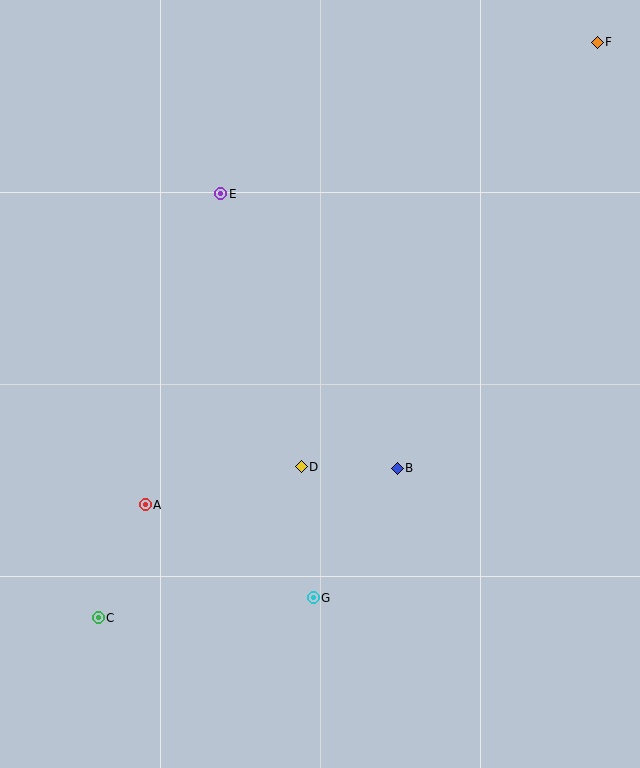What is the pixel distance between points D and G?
The distance between D and G is 131 pixels.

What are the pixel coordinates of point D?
Point D is at (301, 467).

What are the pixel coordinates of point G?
Point G is at (313, 598).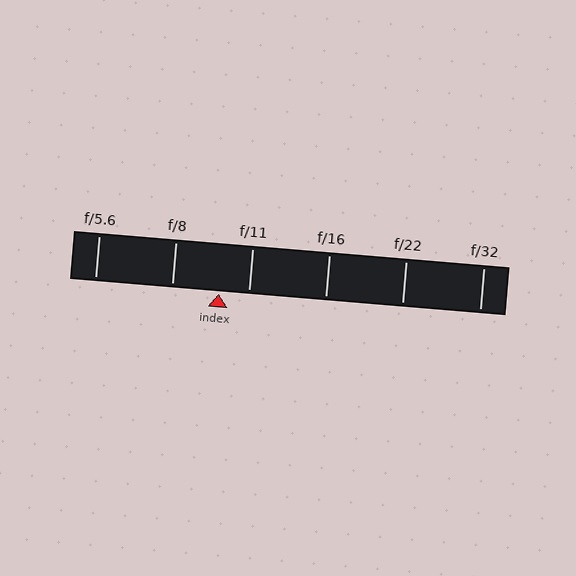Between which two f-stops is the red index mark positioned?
The index mark is between f/8 and f/11.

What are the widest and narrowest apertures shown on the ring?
The widest aperture shown is f/5.6 and the narrowest is f/32.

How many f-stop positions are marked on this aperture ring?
There are 6 f-stop positions marked.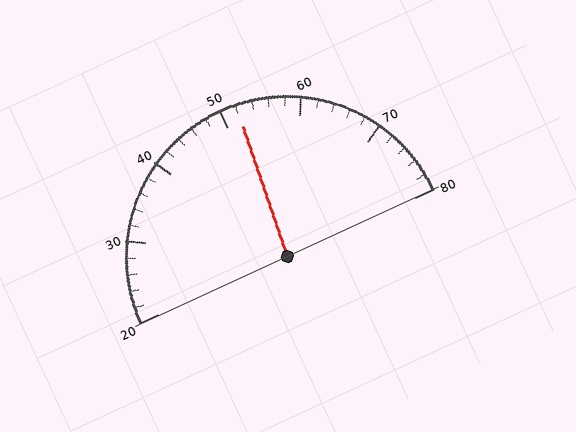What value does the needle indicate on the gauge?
The needle indicates approximately 52.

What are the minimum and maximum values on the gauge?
The gauge ranges from 20 to 80.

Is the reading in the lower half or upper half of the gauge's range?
The reading is in the upper half of the range (20 to 80).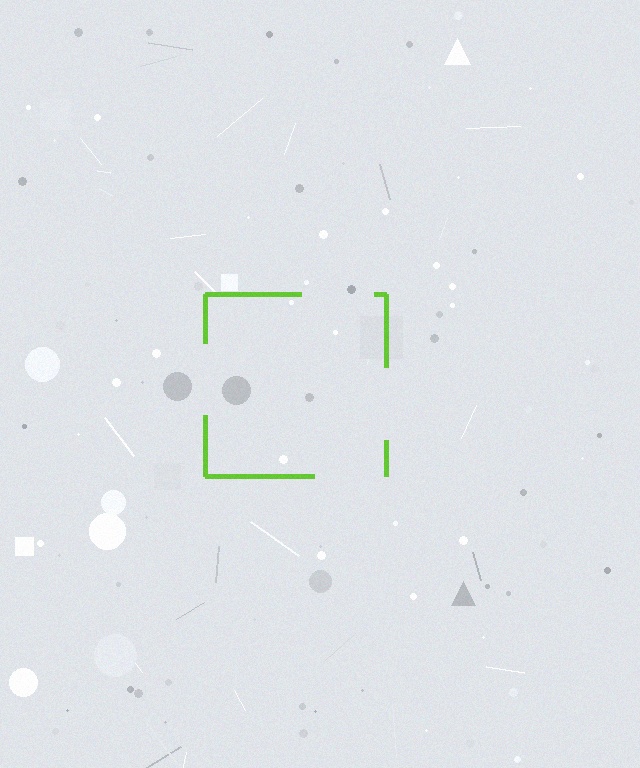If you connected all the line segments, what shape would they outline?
They would outline a square.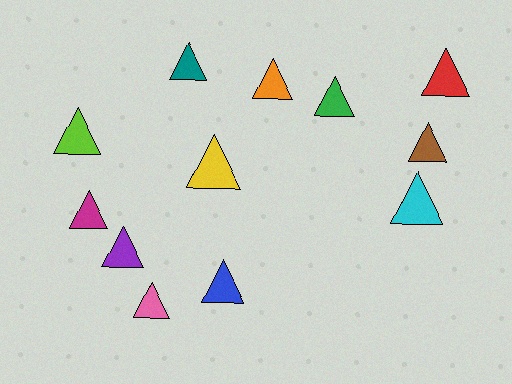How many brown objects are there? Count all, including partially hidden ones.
There is 1 brown object.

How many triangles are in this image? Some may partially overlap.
There are 12 triangles.